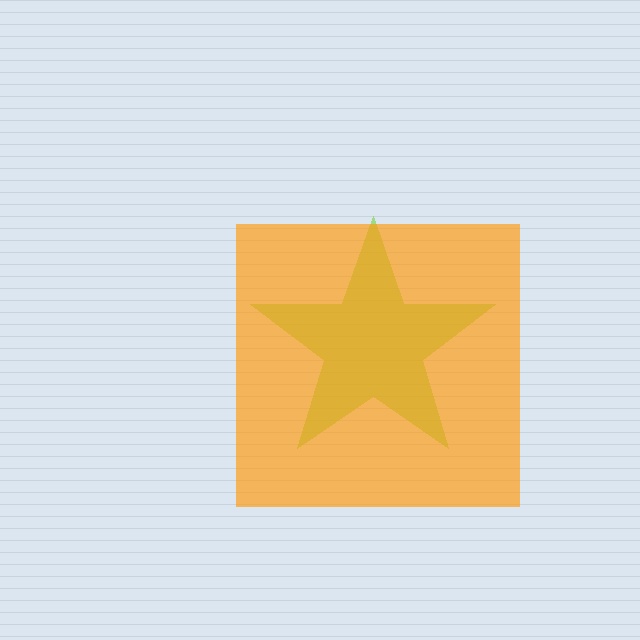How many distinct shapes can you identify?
There are 2 distinct shapes: a lime star, an orange square.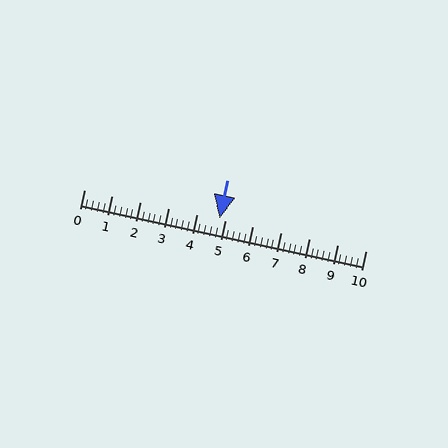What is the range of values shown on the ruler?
The ruler shows values from 0 to 10.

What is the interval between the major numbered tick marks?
The major tick marks are spaced 1 units apart.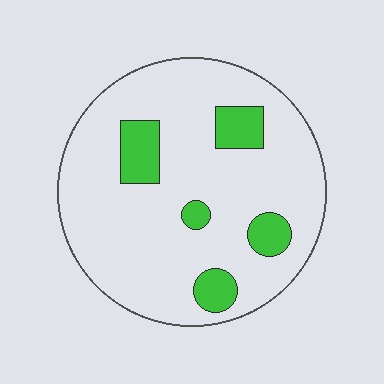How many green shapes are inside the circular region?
5.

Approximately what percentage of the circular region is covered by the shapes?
Approximately 15%.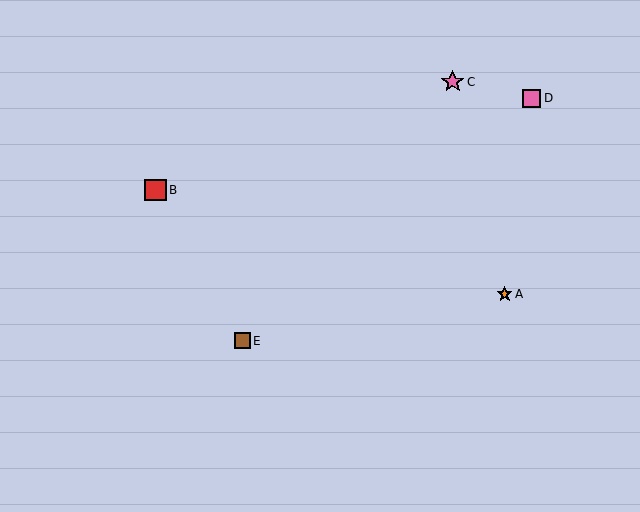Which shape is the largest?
The pink star (labeled C) is the largest.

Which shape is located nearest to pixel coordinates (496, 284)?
The orange star (labeled A) at (505, 294) is nearest to that location.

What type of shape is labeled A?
Shape A is an orange star.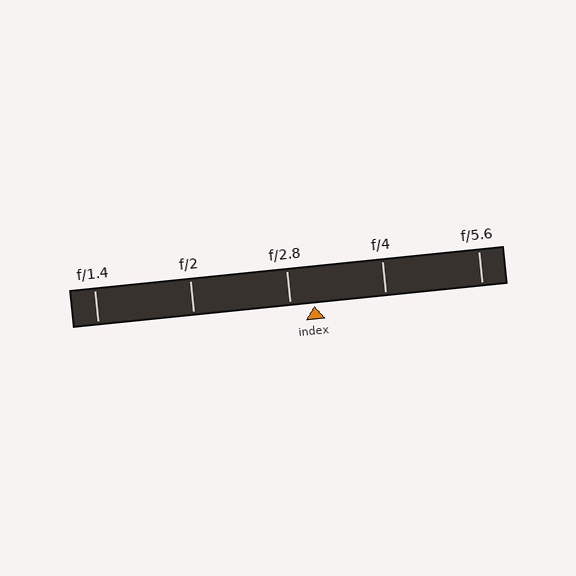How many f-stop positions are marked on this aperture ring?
There are 5 f-stop positions marked.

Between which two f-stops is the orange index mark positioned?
The index mark is between f/2.8 and f/4.